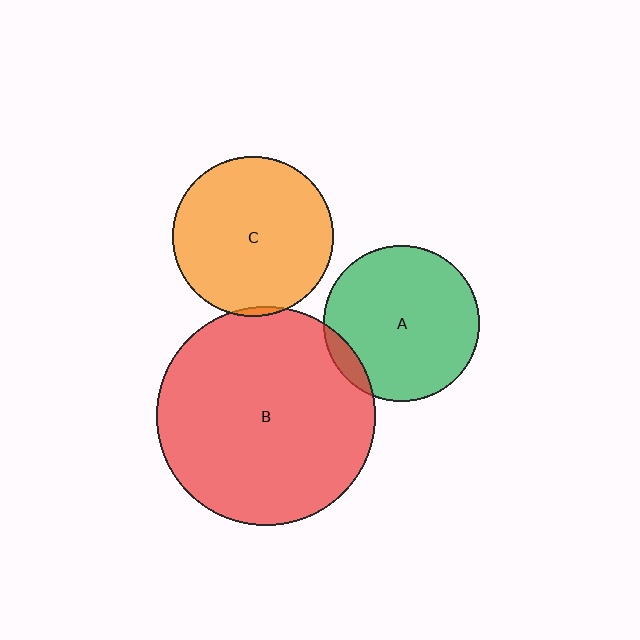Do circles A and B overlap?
Yes.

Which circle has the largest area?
Circle B (red).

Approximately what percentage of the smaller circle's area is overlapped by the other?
Approximately 5%.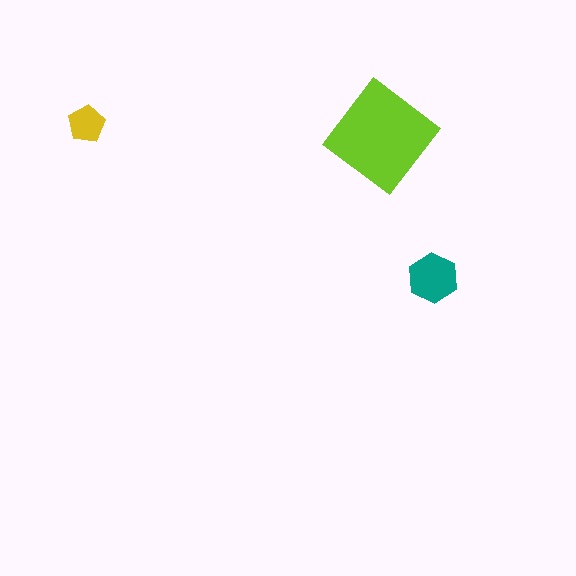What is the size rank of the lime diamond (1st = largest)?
1st.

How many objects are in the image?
There are 3 objects in the image.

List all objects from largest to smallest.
The lime diamond, the teal hexagon, the yellow pentagon.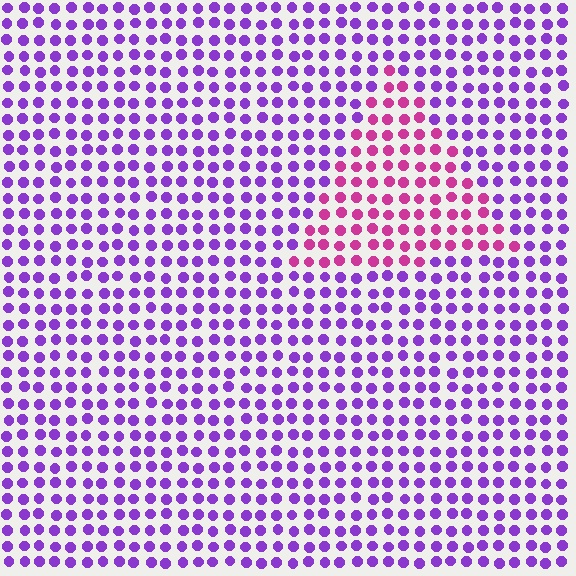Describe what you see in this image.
The image is filled with small purple elements in a uniform arrangement. A triangle-shaped region is visible where the elements are tinted to a slightly different hue, forming a subtle color boundary.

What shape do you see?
I see a triangle.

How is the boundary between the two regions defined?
The boundary is defined purely by a slight shift in hue (about 47 degrees). Spacing, size, and orientation are identical on both sides.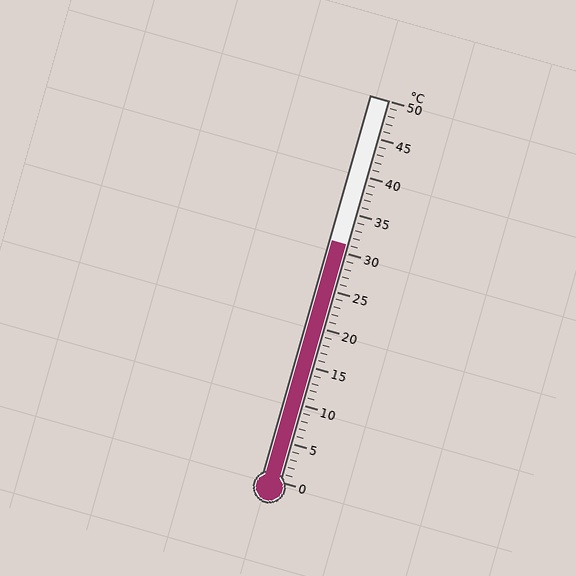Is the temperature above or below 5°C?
The temperature is above 5°C.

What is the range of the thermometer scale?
The thermometer scale ranges from 0°C to 50°C.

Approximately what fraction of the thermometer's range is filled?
The thermometer is filled to approximately 60% of its range.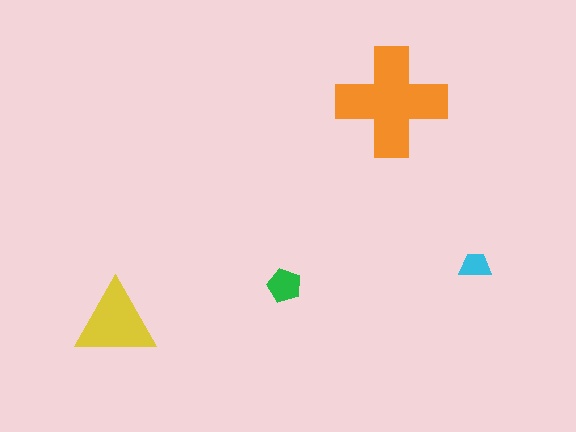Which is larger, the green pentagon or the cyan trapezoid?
The green pentagon.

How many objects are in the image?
There are 4 objects in the image.